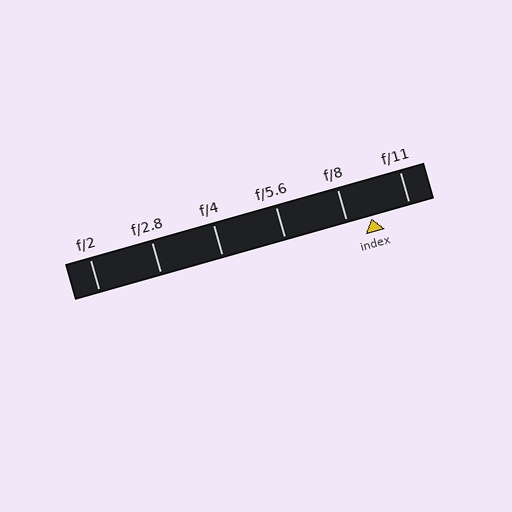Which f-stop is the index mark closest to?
The index mark is closest to f/8.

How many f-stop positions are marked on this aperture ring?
There are 6 f-stop positions marked.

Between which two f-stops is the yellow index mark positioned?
The index mark is between f/8 and f/11.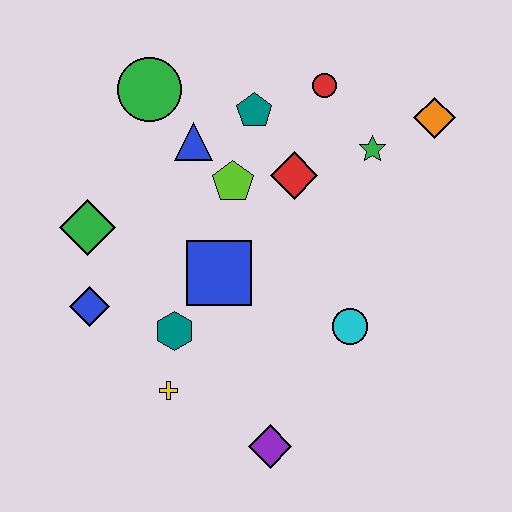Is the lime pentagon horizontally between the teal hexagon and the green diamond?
No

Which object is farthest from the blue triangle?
The purple diamond is farthest from the blue triangle.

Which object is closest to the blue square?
The teal hexagon is closest to the blue square.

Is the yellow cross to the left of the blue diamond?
No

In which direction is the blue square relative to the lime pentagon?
The blue square is below the lime pentagon.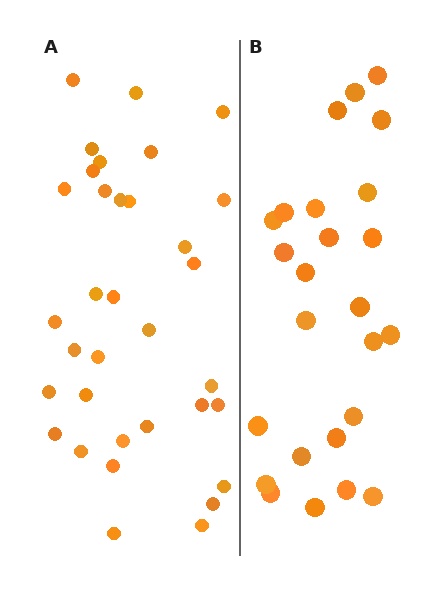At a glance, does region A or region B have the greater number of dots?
Region A (the left region) has more dots.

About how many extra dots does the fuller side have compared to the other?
Region A has roughly 8 or so more dots than region B.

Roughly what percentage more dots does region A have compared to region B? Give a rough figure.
About 35% more.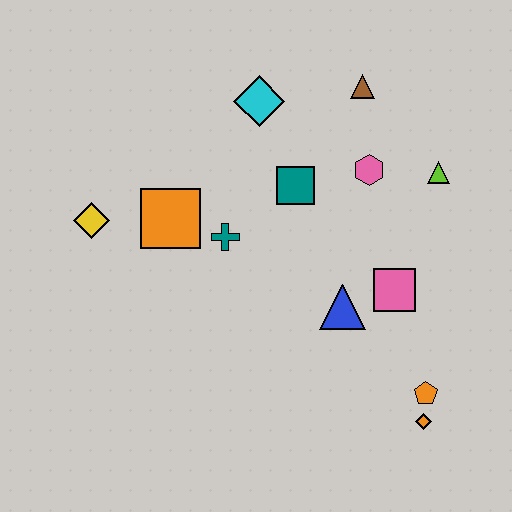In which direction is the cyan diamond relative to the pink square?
The cyan diamond is above the pink square.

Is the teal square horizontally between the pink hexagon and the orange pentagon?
No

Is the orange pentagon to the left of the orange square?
No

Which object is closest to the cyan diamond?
The teal square is closest to the cyan diamond.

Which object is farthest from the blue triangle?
The yellow diamond is farthest from the blue triangle.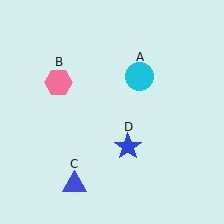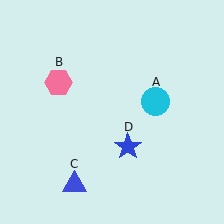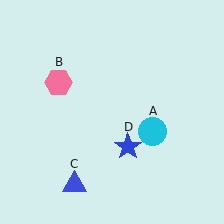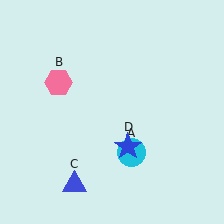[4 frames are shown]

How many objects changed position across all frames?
1 object changed position: cyan circle (object A).